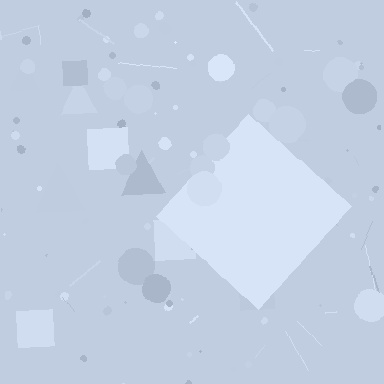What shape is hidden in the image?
A diamond is hidden in the image.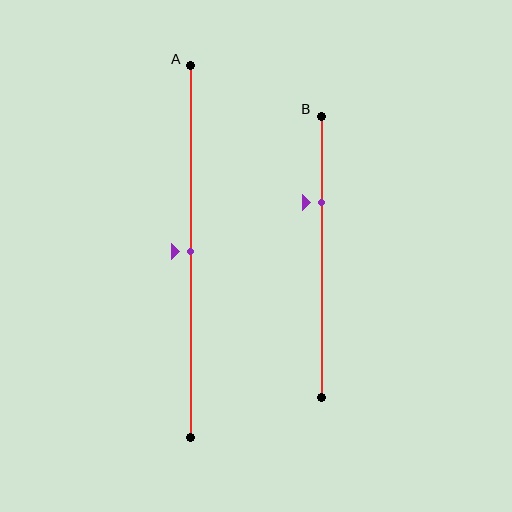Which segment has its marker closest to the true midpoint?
Segment A has its marker closest to the true midpoint.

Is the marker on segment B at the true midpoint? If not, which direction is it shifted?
No, the marker on segment B is shifted upward by about 19% of the segment length.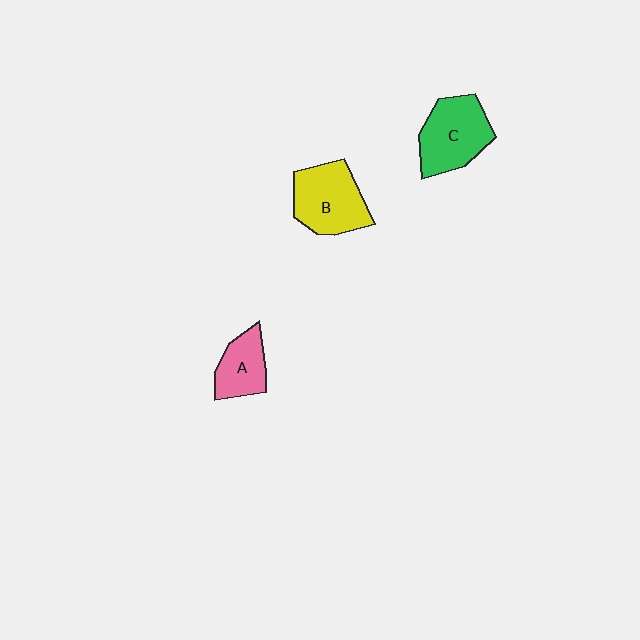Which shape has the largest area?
Shape B (yellow).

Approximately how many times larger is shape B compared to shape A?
Approximately 1.6 times.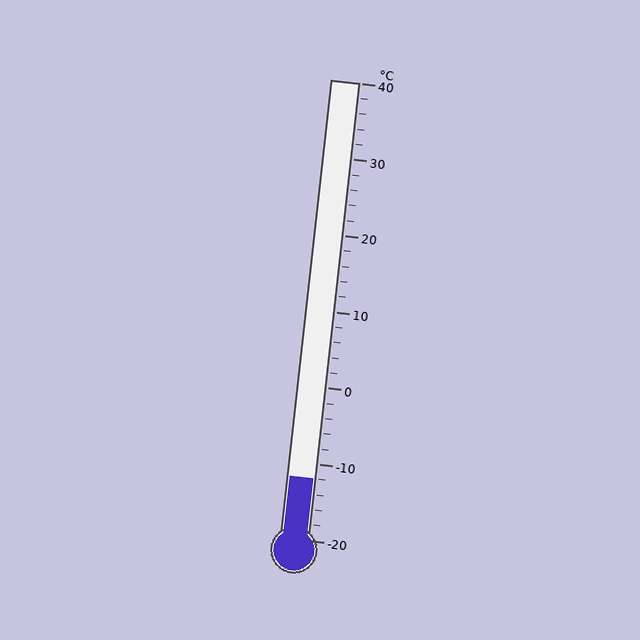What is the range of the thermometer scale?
The thermometer scale ranges from -20°C to 40°C.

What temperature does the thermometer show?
The thermometer shows approximately -12°C.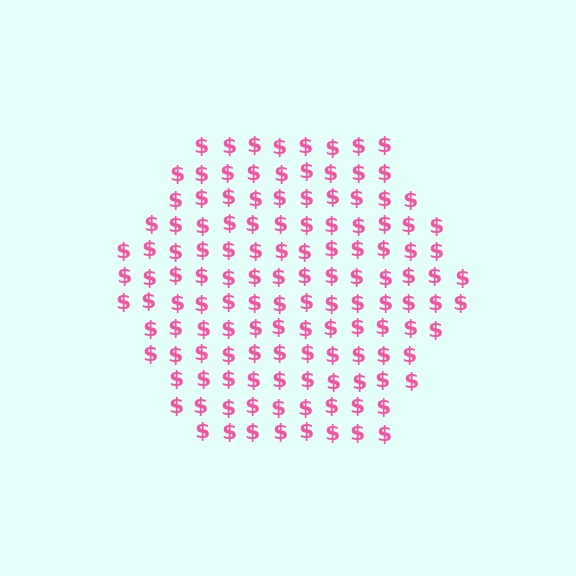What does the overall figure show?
The overall figure shows a hexagon.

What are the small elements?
The small elements are dollar signs.